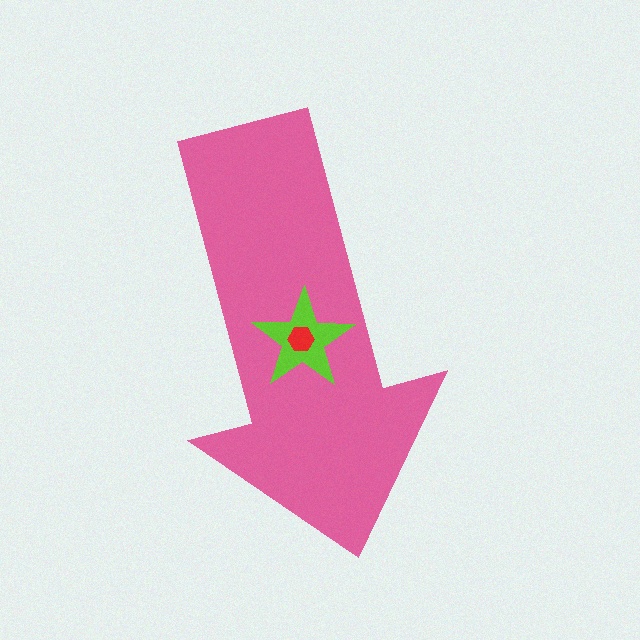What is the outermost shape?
The pink arrow.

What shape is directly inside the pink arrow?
The lime star.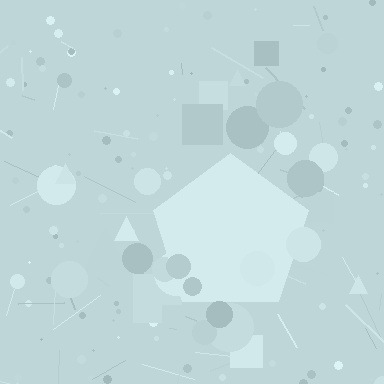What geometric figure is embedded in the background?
A pentagon is embedded in the background.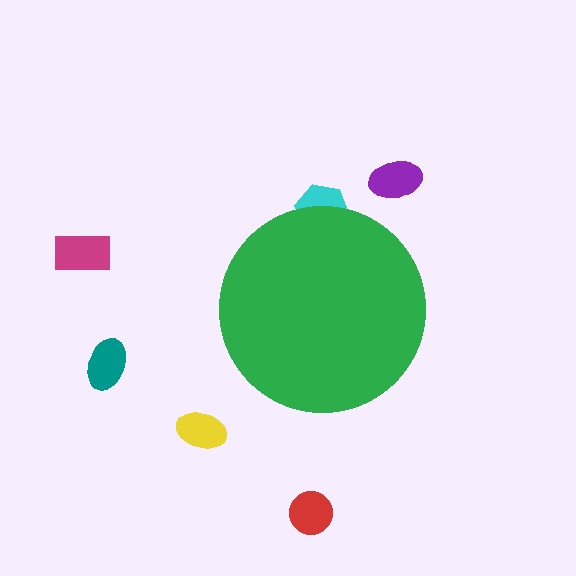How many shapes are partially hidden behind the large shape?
1 shape is partially hidden.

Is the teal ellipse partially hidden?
No, the teal ellipse is fully visible.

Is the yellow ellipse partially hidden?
No, the yellow ellipse is fully visible.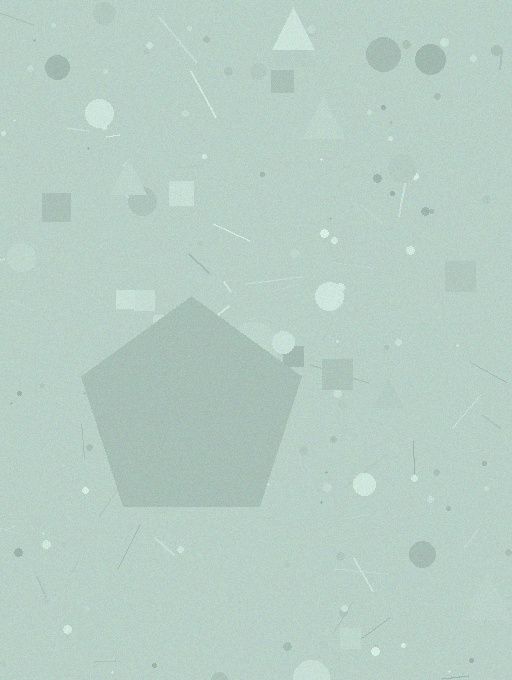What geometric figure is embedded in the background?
A pentagon is embedded in the background.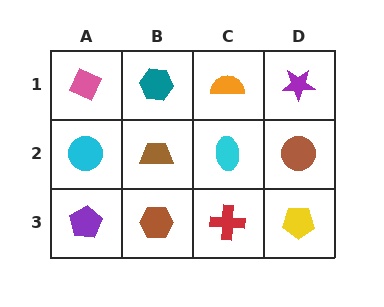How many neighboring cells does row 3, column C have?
3.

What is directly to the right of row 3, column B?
A red cross.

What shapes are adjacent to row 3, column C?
A cyan ellipse (row 2, column C), a brown hexagon (row 3, column B), a yellow pentagon (row 3, column D).